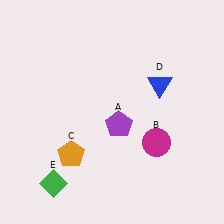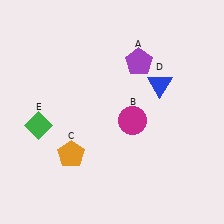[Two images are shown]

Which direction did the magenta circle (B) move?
The magenta circle (B) moved left.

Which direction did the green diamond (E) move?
The green diamond (E) moved up.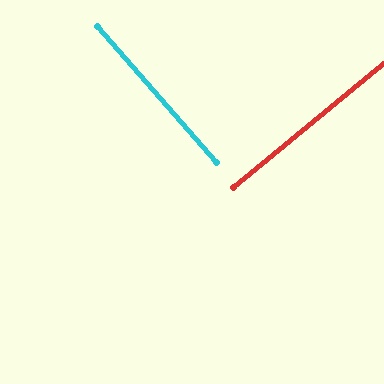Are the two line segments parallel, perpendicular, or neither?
Perpendicular — they meet at approximately 88°.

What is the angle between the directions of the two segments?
Approximately 88 degrees.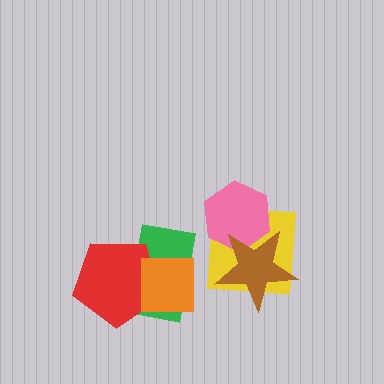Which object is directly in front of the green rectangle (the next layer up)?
The red pentagon is directly in front of the green rectangle.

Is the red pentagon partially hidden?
Yes, it is partially covered by another shape.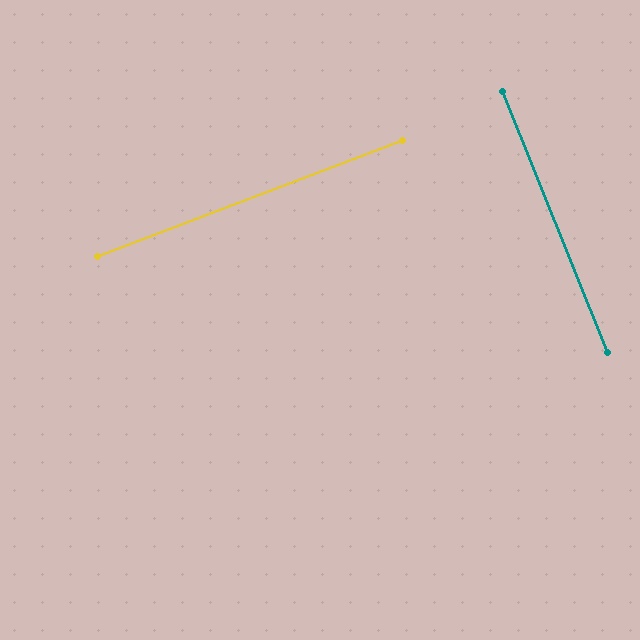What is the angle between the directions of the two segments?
Approximately 89 degrees.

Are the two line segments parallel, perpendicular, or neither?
Perpendicular — they meet at approximately 89°.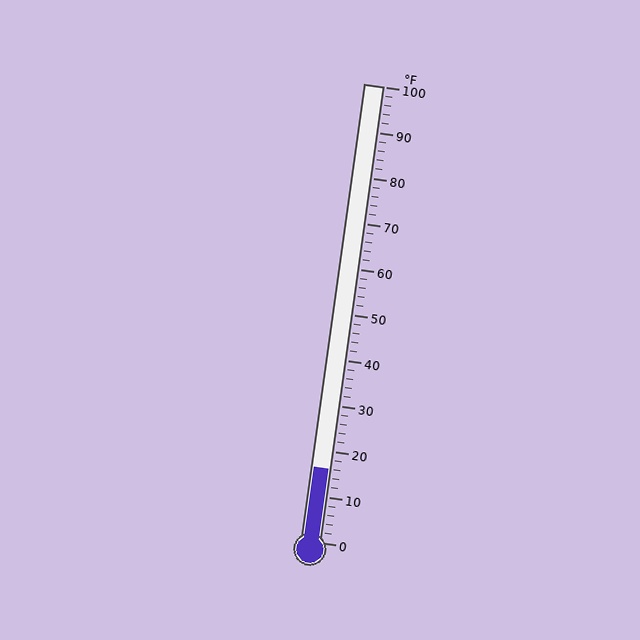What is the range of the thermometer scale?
The thermometer scale ranges from 0°F to 100°F.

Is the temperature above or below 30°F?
The temperature is below 30°F.